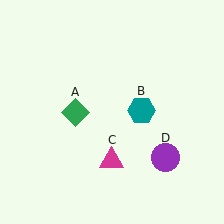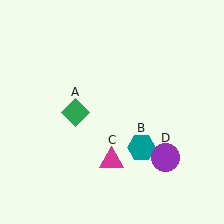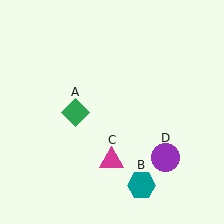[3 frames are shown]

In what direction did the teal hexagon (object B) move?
The teal hexagon (object B) moved down.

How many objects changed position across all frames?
1 object changed position: teal hexagon (object B).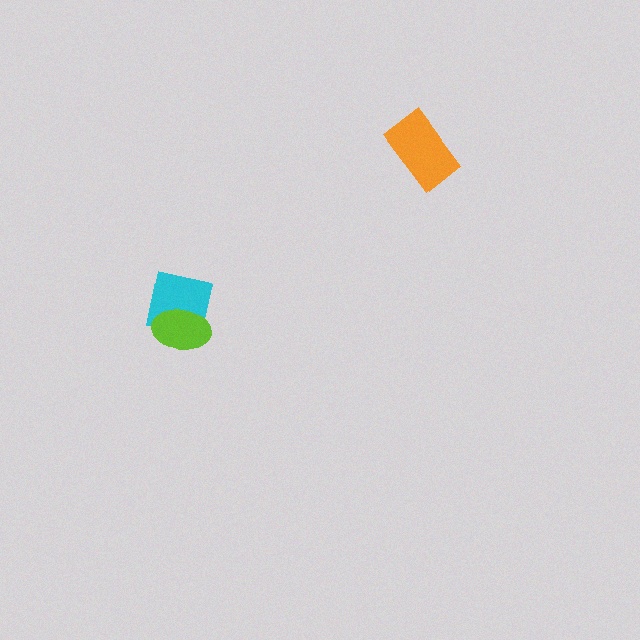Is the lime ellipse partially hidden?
No, no other shape covers it.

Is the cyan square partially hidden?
Yes, it is partially covered by another shape.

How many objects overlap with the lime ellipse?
1 object overlaps with the lime ellipse.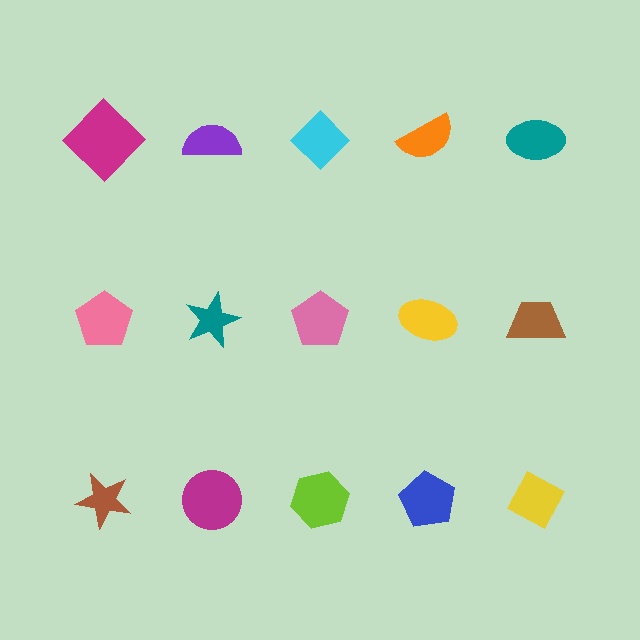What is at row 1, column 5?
A teal ellipse.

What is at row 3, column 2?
A magenta circle.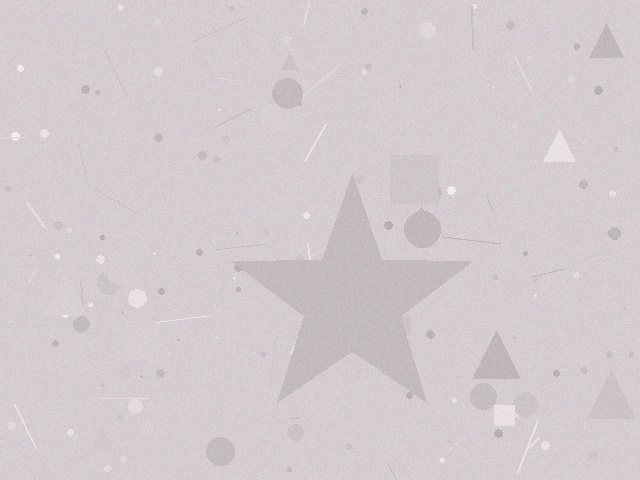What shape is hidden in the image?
A star is hidden in the image.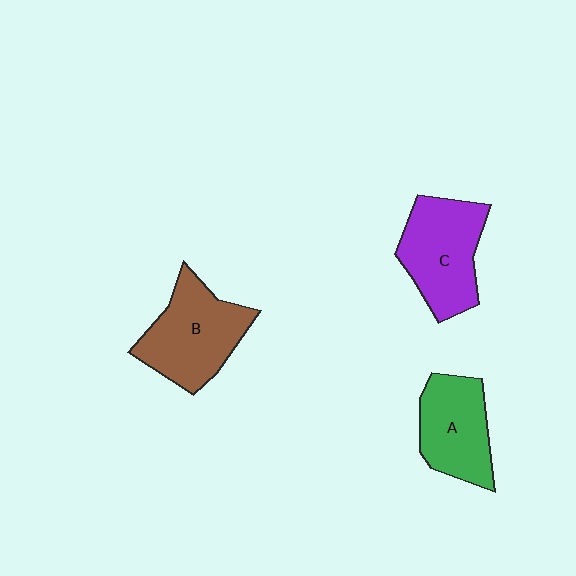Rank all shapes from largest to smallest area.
From largest to smallest: B (brown), C (purple), A (green).